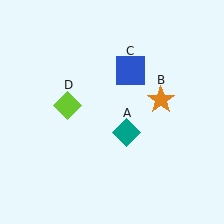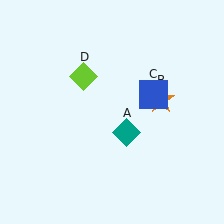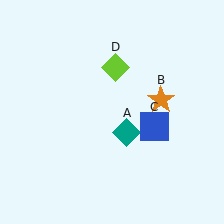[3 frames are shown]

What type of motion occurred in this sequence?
The blue square (object C), lime diamond (object D) rotated clockwise around the center of the scene.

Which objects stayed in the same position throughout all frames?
Teal diamond (object A) and orange star (object B) remained stationary.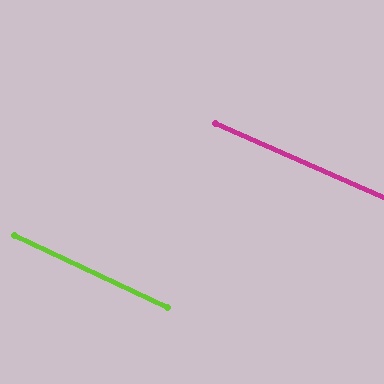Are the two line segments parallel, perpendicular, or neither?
Parallel — their directions differ by only 1.7°.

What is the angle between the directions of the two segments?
Approximately 2 degrees.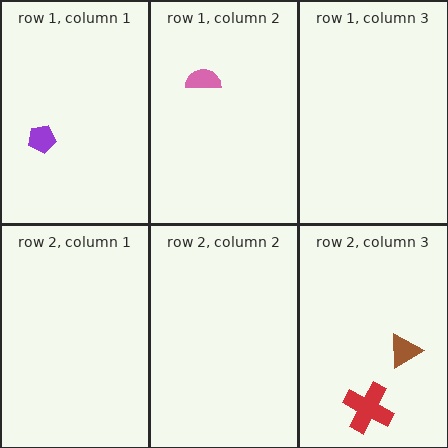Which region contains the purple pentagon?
The row 1, column 1 region.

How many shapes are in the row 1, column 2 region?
1.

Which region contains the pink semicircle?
The row 1, column 2 region.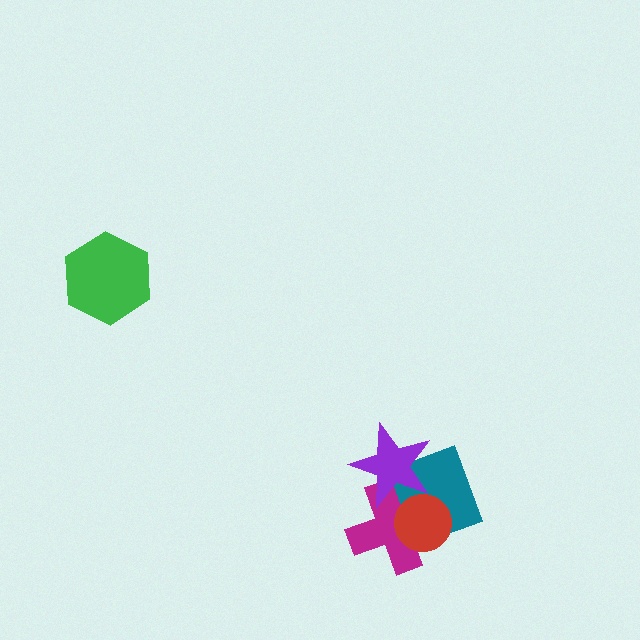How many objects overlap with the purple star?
3 objects overlap with the purple star.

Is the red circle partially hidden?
Yes, it is partially covered by another shape.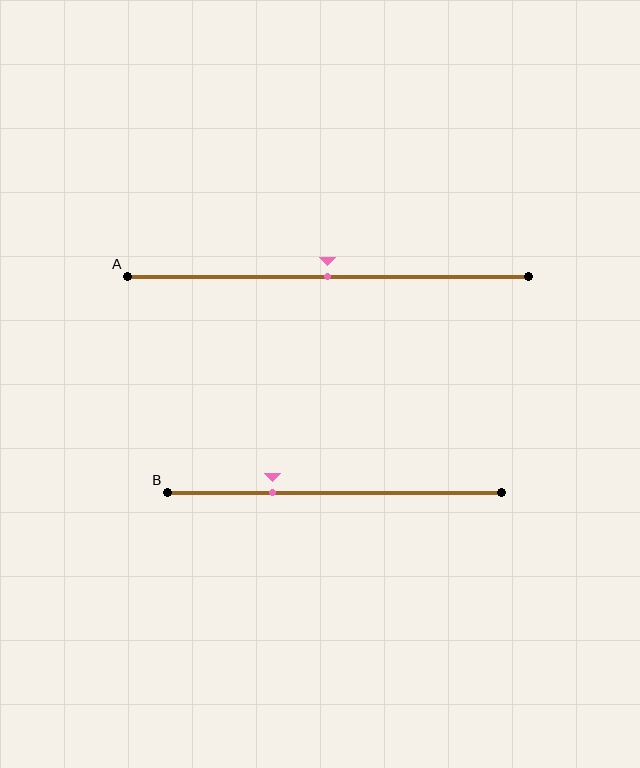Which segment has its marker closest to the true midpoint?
Segment A has its marker closest to the true midpoint.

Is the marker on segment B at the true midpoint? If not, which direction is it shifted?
No, the marker on segment B is shifted to the left by about 18% of the segment length.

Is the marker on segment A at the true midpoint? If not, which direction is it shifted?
Yes, the marker on segment A is at the true midpoint.